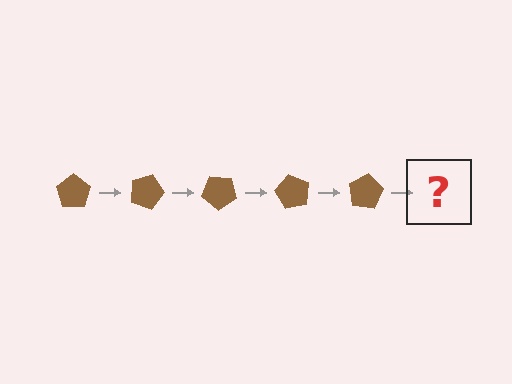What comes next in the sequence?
The next element should be a brown pentagon rotated 100 degrees.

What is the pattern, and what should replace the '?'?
The pattern is that the pentagon rotates 20 degrees each step. The '?' should be a brown pentagon rotated 100 degrees.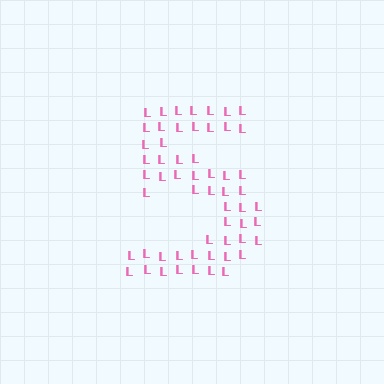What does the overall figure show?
The overall figure shows the digit 5.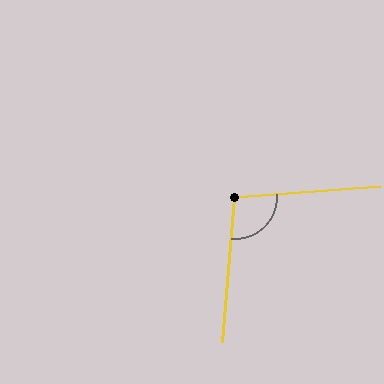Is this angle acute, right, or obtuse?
It is obtuse.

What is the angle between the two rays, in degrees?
Approximately 99 degrees.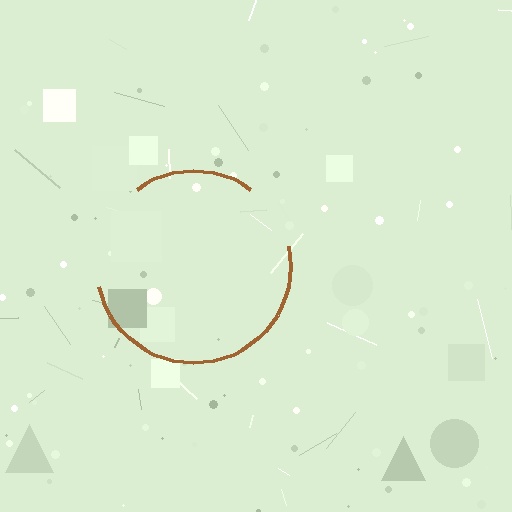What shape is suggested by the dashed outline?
The dashed outline suggests a circle.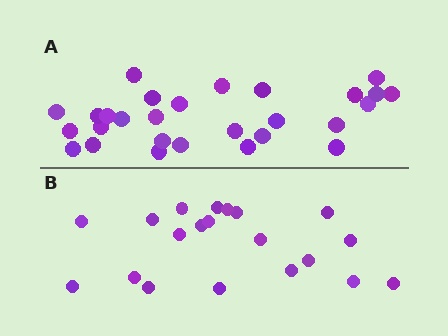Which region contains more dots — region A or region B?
Region A (the top region) has more dots.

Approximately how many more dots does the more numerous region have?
Region A has roughly 8 or so more dots than region B.